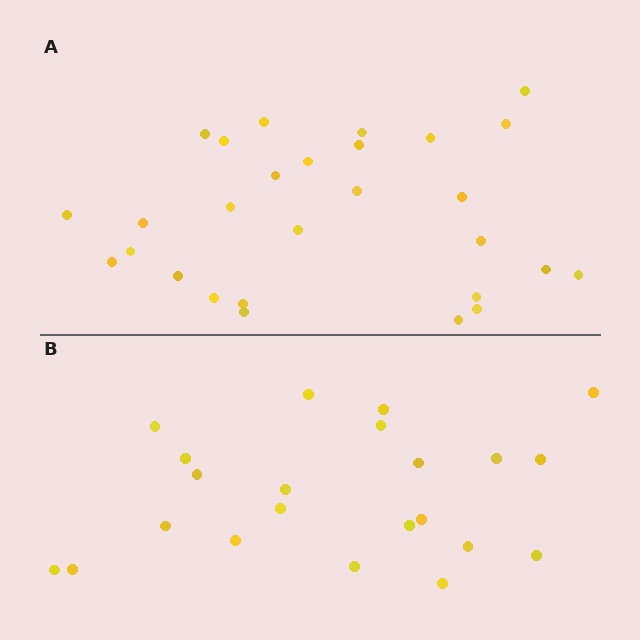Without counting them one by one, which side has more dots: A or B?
Region A (the top region) has more dots.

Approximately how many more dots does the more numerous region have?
Region A has about 6 more dots than region B.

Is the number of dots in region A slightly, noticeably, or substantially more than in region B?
Region A has noticeably more, but not dramatically so. The ratio is roughly 1.3 to 1.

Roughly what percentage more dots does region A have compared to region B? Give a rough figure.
About 25% more.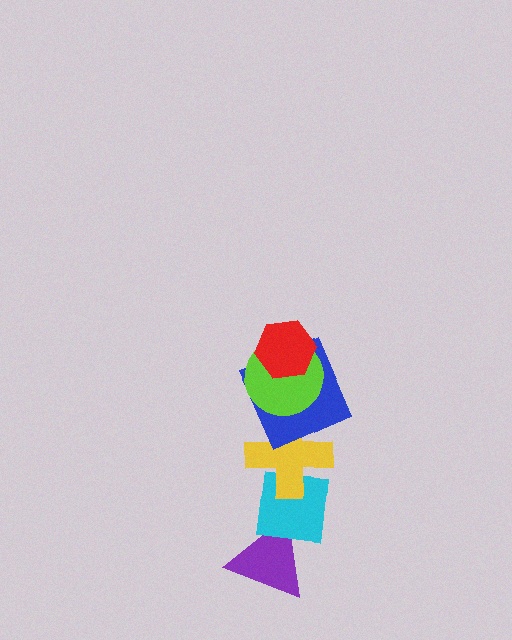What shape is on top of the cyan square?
The yellow cross is on top of the cyan square.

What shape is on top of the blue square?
The lime circle is on top of the blue square.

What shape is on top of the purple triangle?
The cyan square is on top of the purple triangle.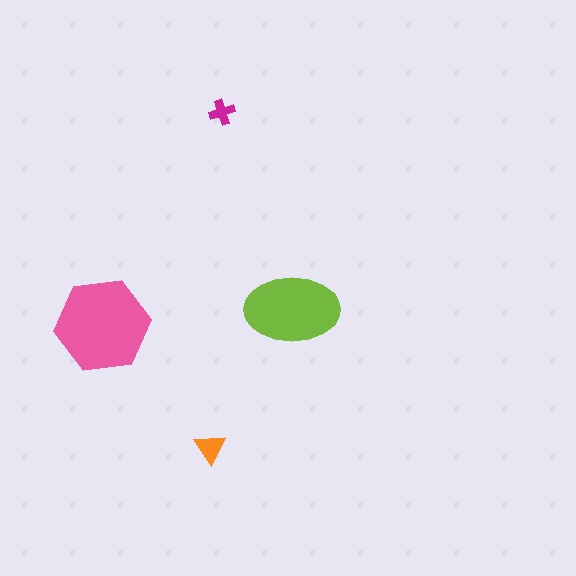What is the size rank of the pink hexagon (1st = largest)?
1st.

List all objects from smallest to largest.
The magenta cross, the orange triangle, the lime ellipse, the pink hexagon.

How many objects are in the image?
There are 4 objects in the image.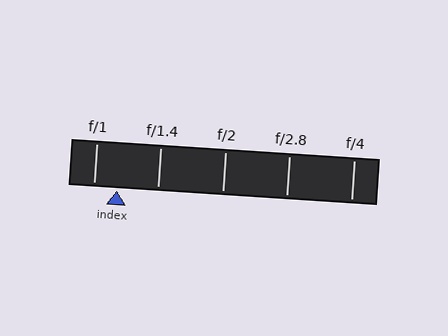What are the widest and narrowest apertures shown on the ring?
The widest aperture shown is f/1 and the narrowest is f/4.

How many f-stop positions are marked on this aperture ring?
There are 5 f-stop positions marked.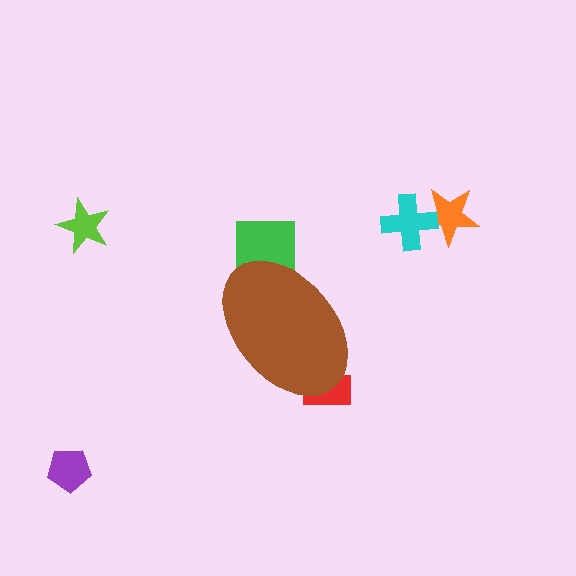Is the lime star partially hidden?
No, the lime star is fully visible.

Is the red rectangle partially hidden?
Yes, the red rectangle is partially hidden behind the brown ellipse.